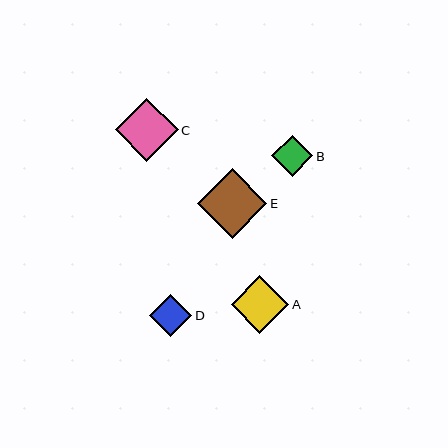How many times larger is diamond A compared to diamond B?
Diamond A is approximately 1.4 times the size of diamond B.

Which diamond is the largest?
Diamond E is the largest with a size of approximately 70 pixels.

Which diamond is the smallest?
Diamond B is the smallest with a size of approximately 41 pixels.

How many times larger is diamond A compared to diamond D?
Diamond A is approximately 1.4 times the size of diamond D.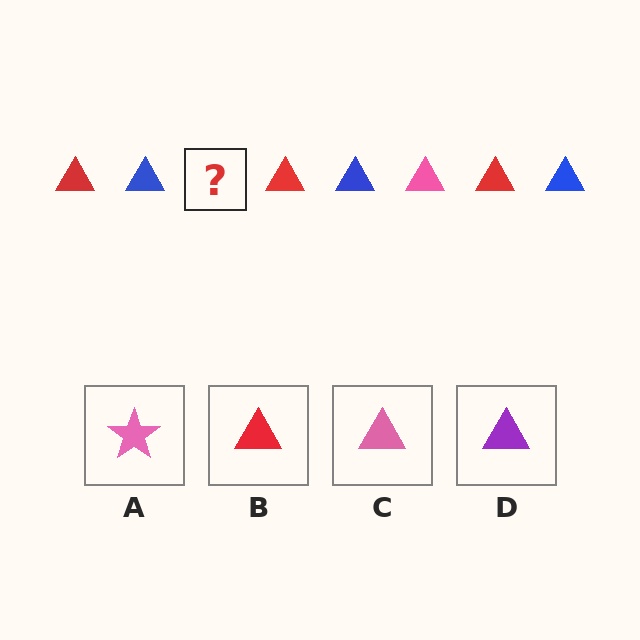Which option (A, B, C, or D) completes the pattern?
C.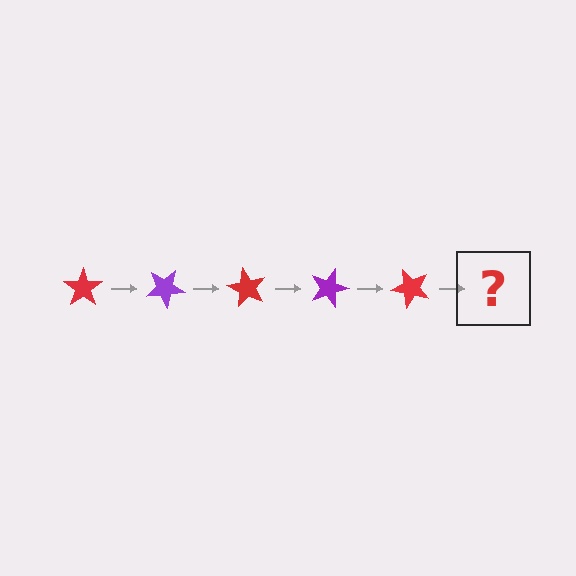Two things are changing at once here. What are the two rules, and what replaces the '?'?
The two rules are that it rotates 30 degrees each step and the color cycles through red and purple. The '?' should be a purple star, rotated 150 degrees from the start.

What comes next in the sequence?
The next element should be a purple star, rotated 150 degrees from the start.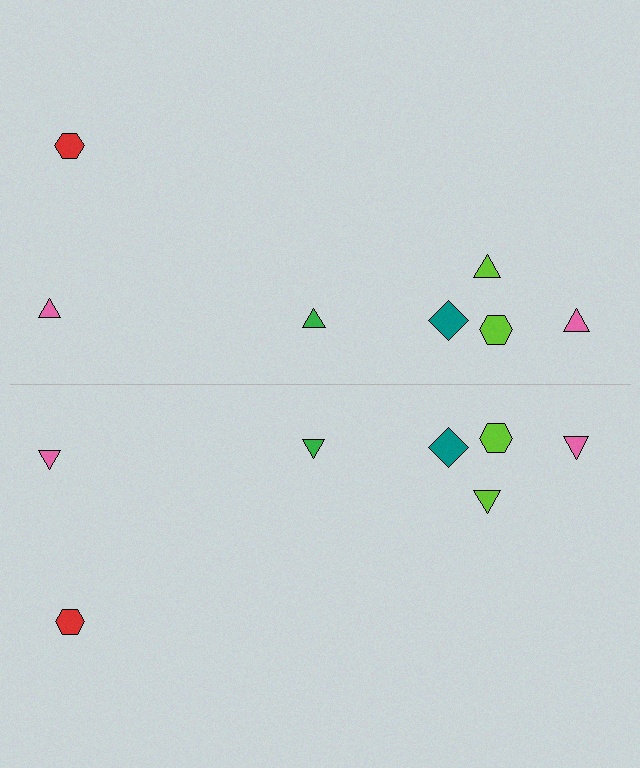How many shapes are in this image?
There are 14 shapes in this image.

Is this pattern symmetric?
Yes, this pattern has bilateral (reflection) symmetry.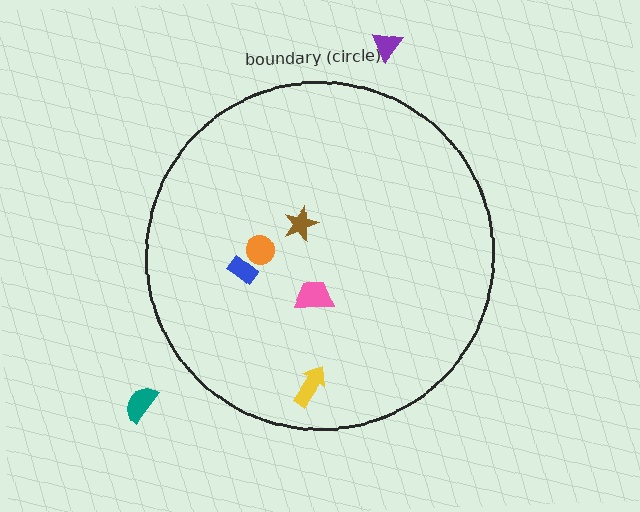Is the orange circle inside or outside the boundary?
Inside.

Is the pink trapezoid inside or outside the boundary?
Inside.